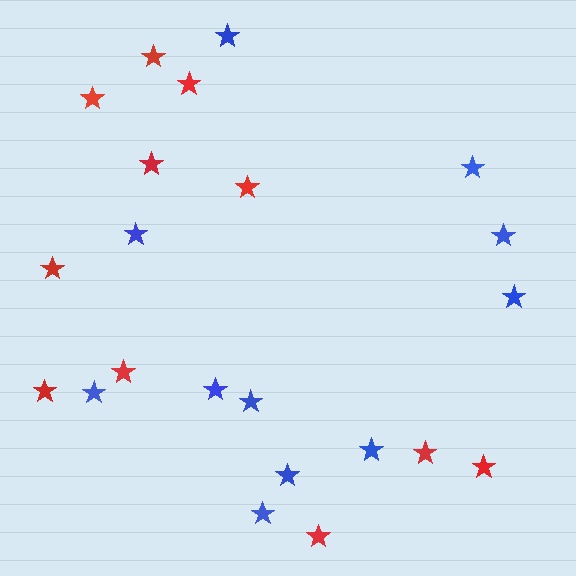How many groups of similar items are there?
There are 2 groups: one group of red stars (11) and one group of blue stars (11).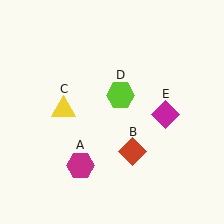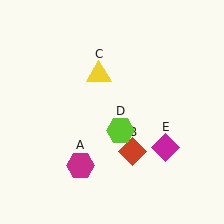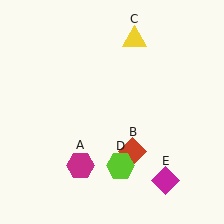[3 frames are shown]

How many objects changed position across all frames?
3 objects changed position: yellow triangle (object C), lime hexagon (object D), magenta diamond (object E).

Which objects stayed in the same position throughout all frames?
Magenta hexagon (object A) and red diamond (object B) remained stationary.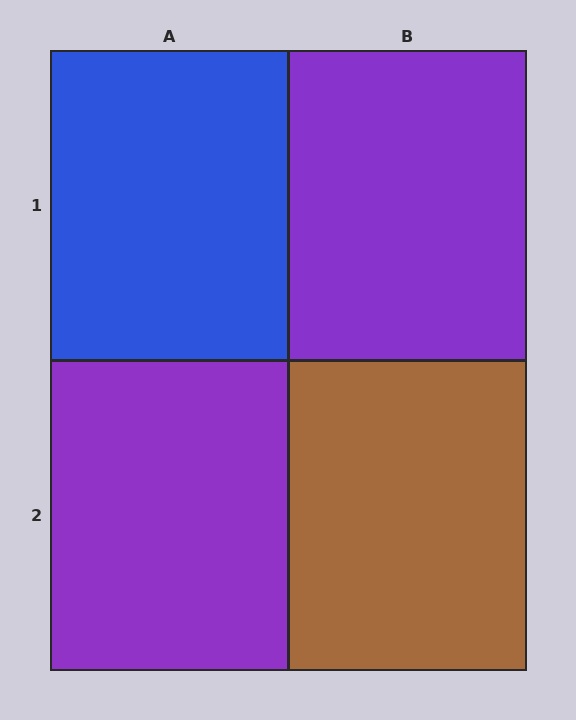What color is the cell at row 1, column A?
Blue.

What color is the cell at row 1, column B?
Purple.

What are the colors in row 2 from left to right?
Purple, brown.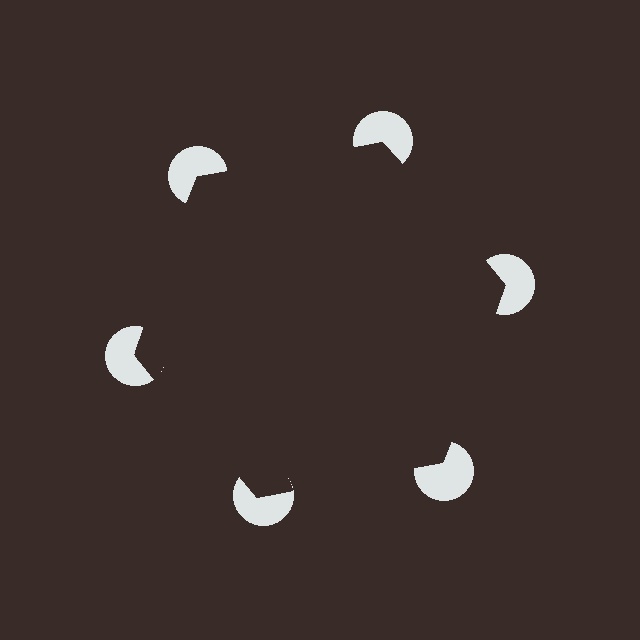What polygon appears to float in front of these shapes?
An illusory hexagon — its edges are inferred from the aligned wedge cuts in the pac-man discs, not physically drawn.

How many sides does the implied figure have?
6 sides.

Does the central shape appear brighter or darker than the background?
It typically appears slightly darker than the background, even though no actual brightness change is drawn.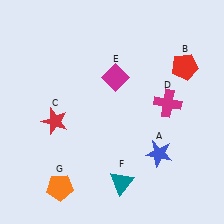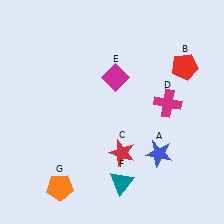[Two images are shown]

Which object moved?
The red star (C) moved right.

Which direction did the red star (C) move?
The red star (C) moved right.